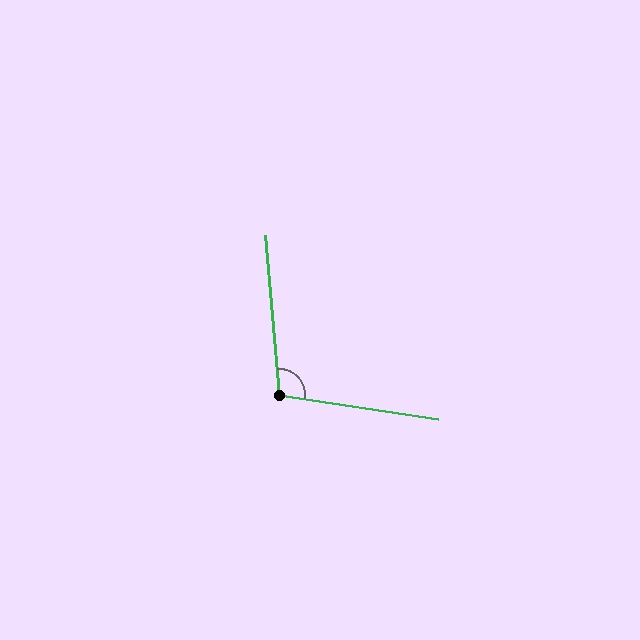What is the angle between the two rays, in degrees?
Approximately 104 degrees.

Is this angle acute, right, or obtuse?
It is obtuse.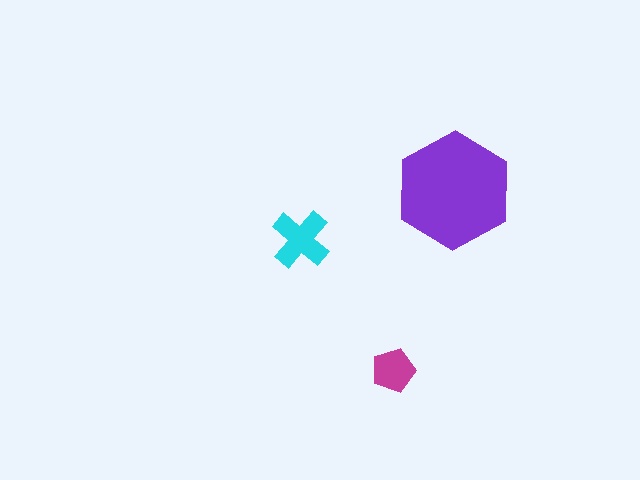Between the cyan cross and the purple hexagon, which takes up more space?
The purple hexagon.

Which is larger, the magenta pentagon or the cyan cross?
The cyan cross.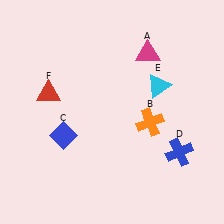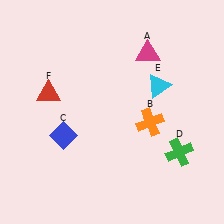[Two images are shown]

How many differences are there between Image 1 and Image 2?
There is 1 difference between the two images.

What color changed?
The cross (D) changed from blue in Image 1 to green in Image 2.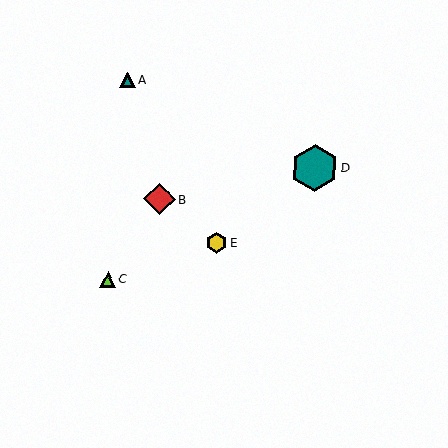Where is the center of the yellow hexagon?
The center of the yellow hexagon is at (217, 243).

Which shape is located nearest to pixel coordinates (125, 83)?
The teal triangle (labeled A) at (128, 80) is nearest to that location.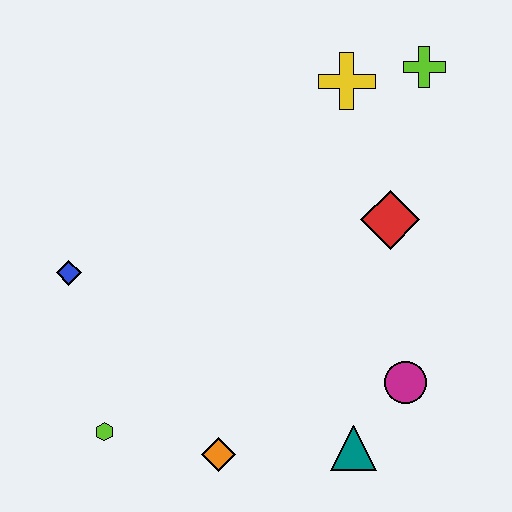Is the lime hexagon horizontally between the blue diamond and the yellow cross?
Yes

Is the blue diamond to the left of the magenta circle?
Yes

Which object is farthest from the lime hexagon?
The lime cross is farthest from the lime hexagon.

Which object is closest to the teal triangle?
The magenta circle is closest to the teal triangle.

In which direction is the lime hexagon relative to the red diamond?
The lime hexagon is to the left of the red diamond.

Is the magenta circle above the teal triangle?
Yes